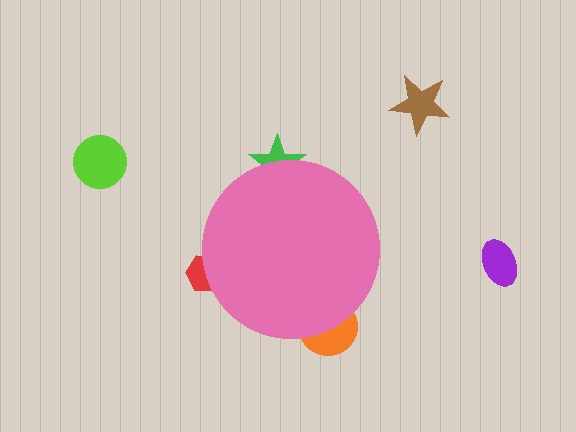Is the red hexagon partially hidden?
Yes, the red hexagon is partially hidden behind the pink circle.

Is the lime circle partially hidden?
No, the lime circle is fully visible.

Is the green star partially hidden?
Yes, the green star is partially hidden behind the pink circle.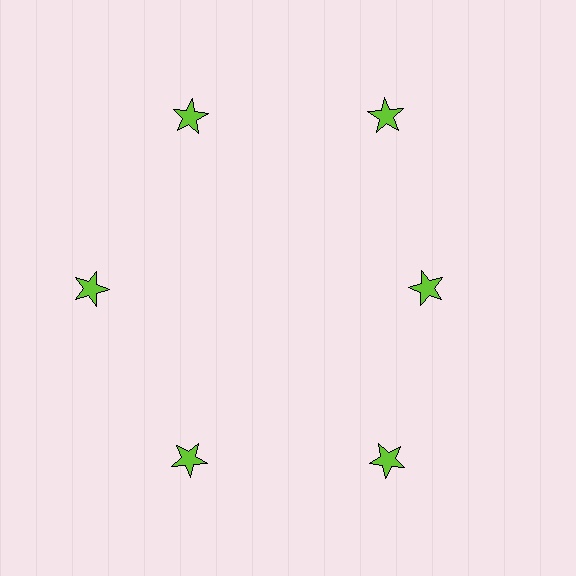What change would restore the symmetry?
The symmetry would be restored by moving it outward, back onto the ring so that all 6 stars sit at equal angles and equal distance from the center.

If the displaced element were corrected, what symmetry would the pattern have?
It would have 6-fold rotational symmetry — the pattern would map onto itself every 60 degrees.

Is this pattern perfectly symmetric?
No. The 6 lime stars are arranged in a ring, but one element near the 3 o'clock position is pulled inward toward the center, breaking the 6-fold rotational symmetry.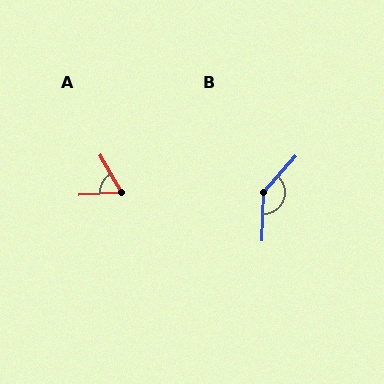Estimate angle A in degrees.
Approximately 62 degrees.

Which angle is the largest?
B, at approximately 140 degrees.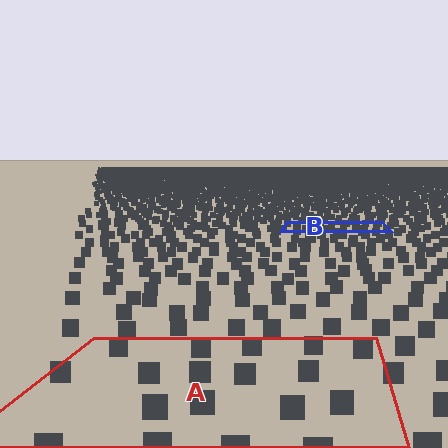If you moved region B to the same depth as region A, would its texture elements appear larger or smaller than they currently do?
They would appear larger. At a closer depth, the same texture elements are projected at a bigger on-screen size.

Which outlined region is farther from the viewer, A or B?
Region B is farther from the viewer — the texture elements inside it appear smaller and more densely packed.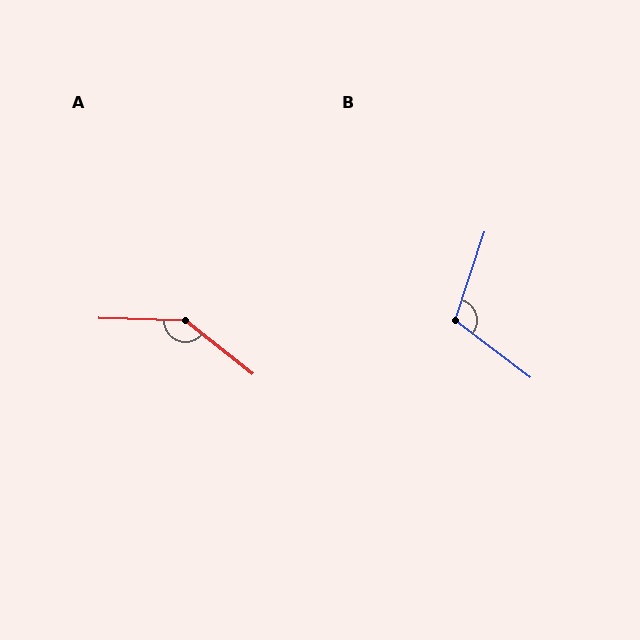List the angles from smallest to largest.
B (109°), A (143°).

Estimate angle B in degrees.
Approximately 109 degrees.